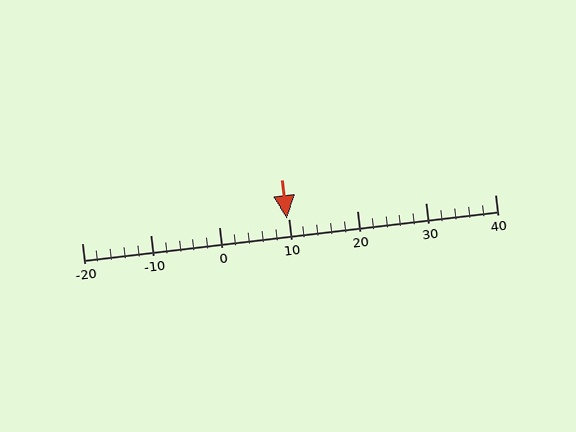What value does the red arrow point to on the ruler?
The red arrow points to approximately 10.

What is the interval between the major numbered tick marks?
The major tick marks are spaced 10 units apart.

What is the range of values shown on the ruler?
The ruler shows values from -20 to 40.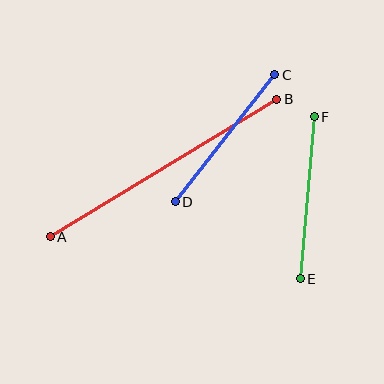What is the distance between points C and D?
The distance is approximately 161 pixels.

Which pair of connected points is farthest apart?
Points A and B are farthest apart.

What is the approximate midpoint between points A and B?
The midpoint is at approximately (164, 168) pixels.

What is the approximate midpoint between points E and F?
The midpoint is at approximately (307, 198) pixels.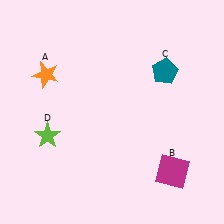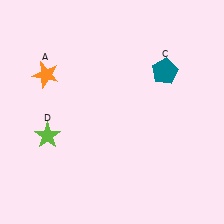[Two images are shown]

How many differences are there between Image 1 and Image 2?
There is 1 difference between the two images.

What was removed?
The magenta square (B) was removed in Image 2.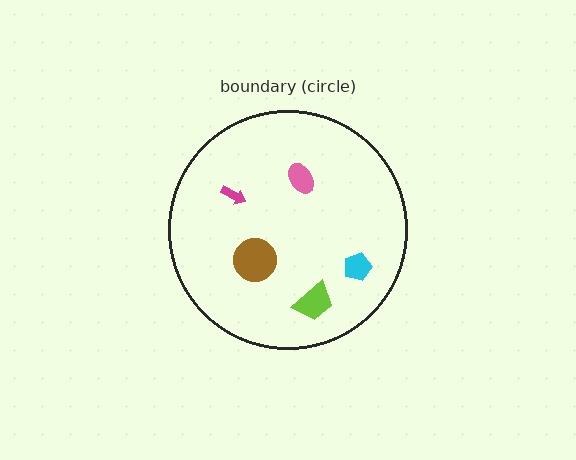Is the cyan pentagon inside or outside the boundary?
Inside.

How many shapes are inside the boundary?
5 inside, 0 outside.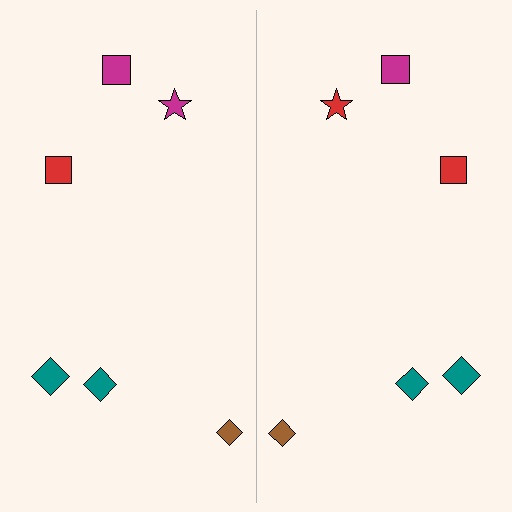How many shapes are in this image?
There are 12 shapes in this image.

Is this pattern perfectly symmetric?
No, the pattern is not perfectly symmetric. The red star on the right side breaks the symmetry — its mirror counterpart is magenta.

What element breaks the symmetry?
The red star on the right side breaks the symmetry — its mirror counterpart is magenta.